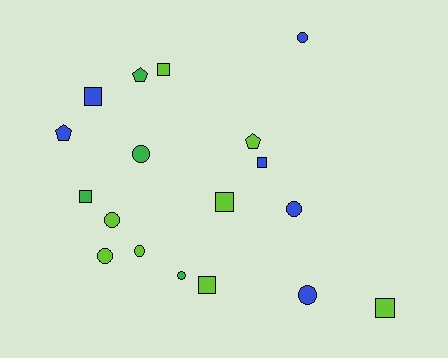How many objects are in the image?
There are 18 objects.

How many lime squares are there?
There are 4 lime squares.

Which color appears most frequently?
Lime, with 8 objects.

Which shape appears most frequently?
Circle, with 8 objects.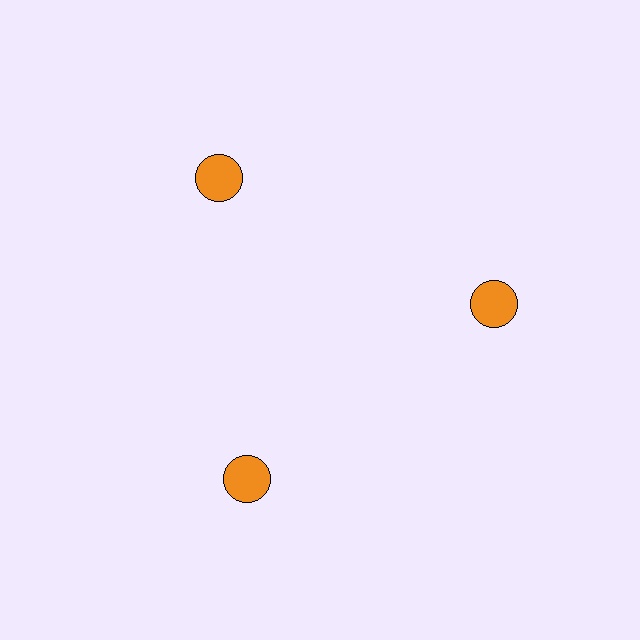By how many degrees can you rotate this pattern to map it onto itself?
The pattern maps onto itself every 120 degrees of rotation.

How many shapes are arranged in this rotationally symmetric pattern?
There are 3 shapes, arranged in 3 groups of 1.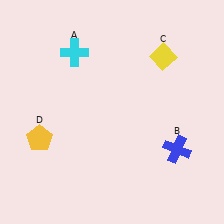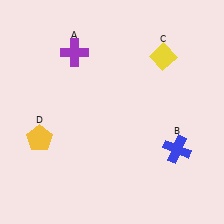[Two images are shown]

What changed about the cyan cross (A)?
In Image 1, A is cyan. In Image 2, it changed to purple.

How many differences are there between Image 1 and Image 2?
There is 1 difference between the two images.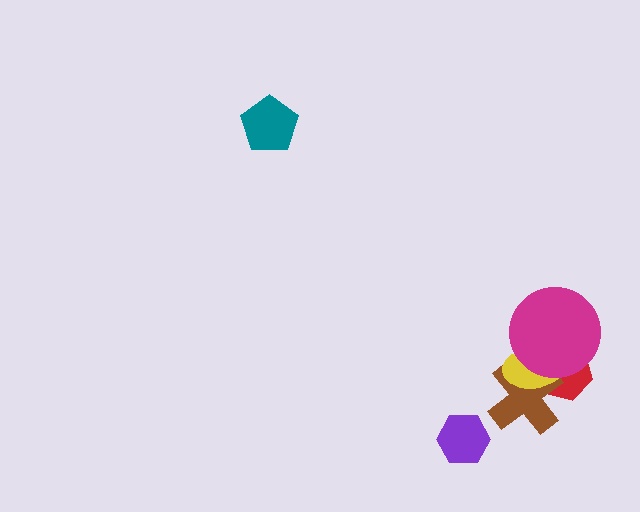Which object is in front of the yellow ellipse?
The magenta circle is in front of the yellow ellipse.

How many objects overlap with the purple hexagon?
0 objects overlap with the purple hexagon.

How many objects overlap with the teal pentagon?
0 objects overlap with the teal pentagon.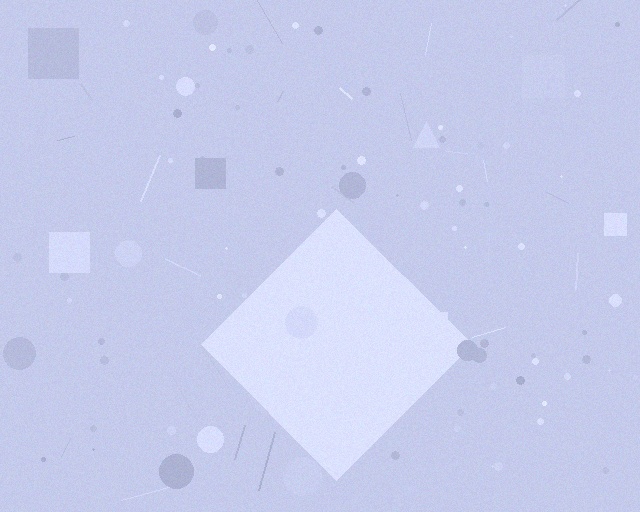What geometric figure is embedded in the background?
A diamond is embedded in the background.